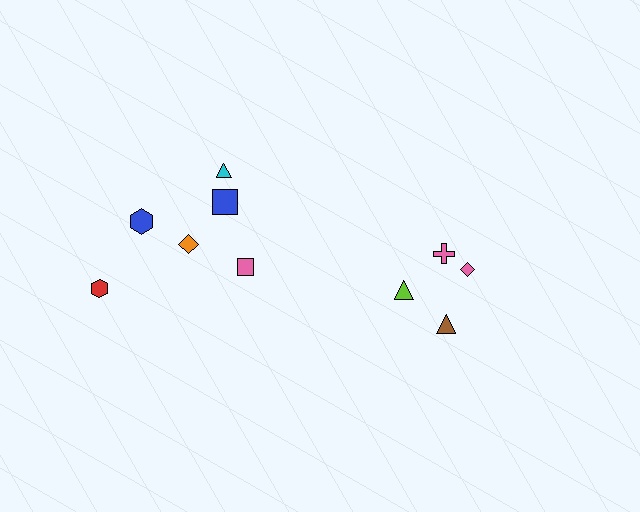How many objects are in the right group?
There are 4 objects.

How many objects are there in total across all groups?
There are 10 objects.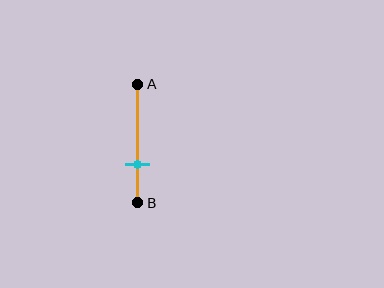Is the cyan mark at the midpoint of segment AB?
No, the mark is at about 70% from A, not at the 50% midpoint.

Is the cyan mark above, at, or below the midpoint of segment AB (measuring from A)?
The cyan mark is below the midpoint of segment AB.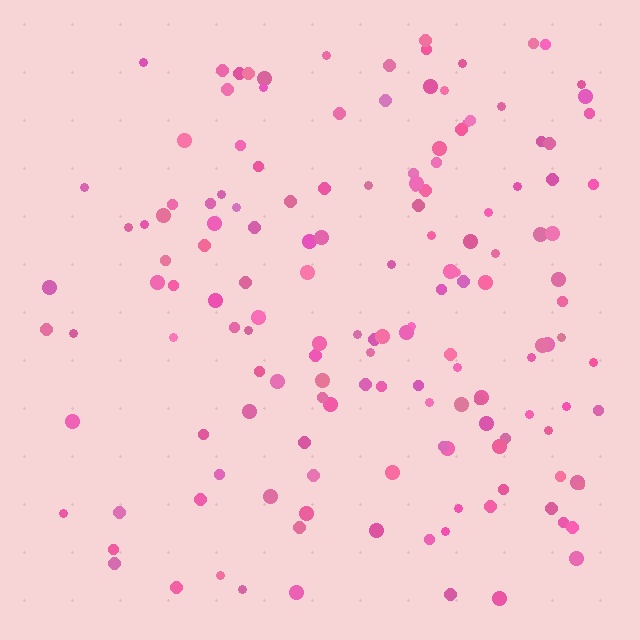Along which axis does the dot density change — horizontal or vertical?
Horizontal.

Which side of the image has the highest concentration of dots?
The right.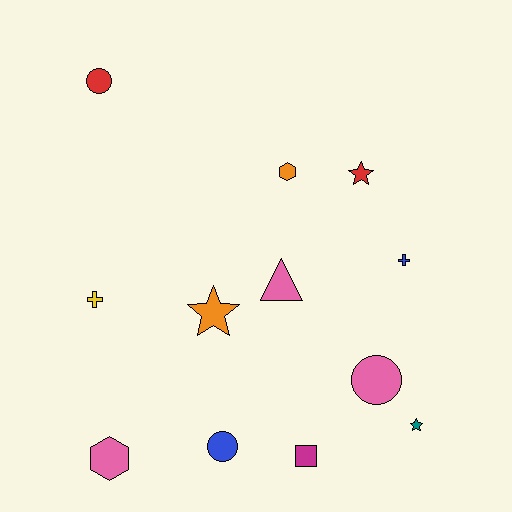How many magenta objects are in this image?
There is 1 magenta object.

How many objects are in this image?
There are 12 objects.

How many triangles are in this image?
There is 1 triangle.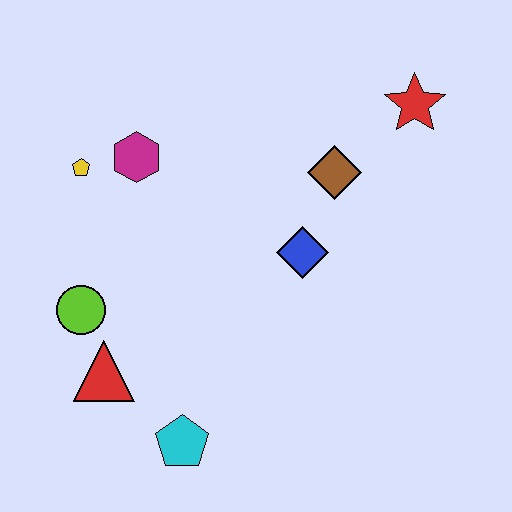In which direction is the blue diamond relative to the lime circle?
The blue diamond is to the right of the lime circle.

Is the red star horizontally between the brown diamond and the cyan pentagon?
No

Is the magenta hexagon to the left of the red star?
Yes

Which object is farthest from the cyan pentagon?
The red star is farthest from the cyan pentagon.